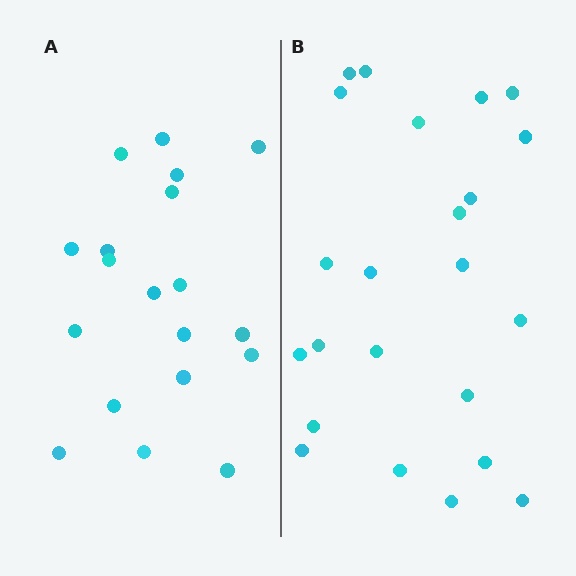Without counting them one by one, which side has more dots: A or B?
Region B (the right region) has more dots.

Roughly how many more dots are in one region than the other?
Region B has about 4 more dots than region A.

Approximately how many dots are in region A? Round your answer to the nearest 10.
About 20 dots. (The exact count is 19, which rounds to 20.)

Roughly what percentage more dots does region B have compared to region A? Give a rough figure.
About 20% more.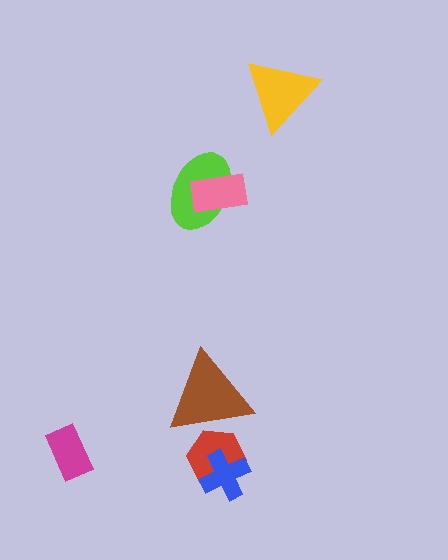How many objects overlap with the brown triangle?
1 object overlaps with the brown triangle.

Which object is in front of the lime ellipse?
The pink rectangle is in front of the lime ellipse.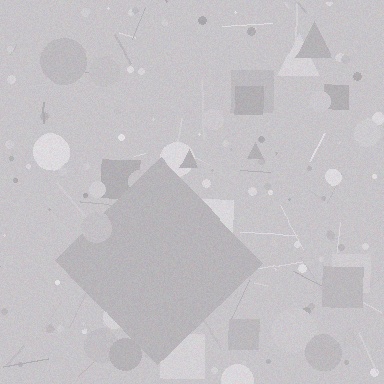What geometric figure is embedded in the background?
A diamond is embedded in the background.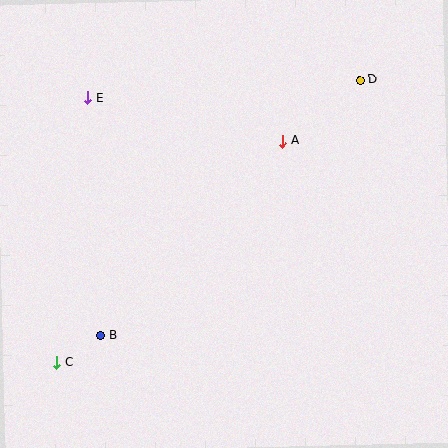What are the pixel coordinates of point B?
Point B is at (100, 335).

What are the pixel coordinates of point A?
Point A is at (283, 141).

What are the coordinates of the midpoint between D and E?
The midpoint between D and E is at (224, 89).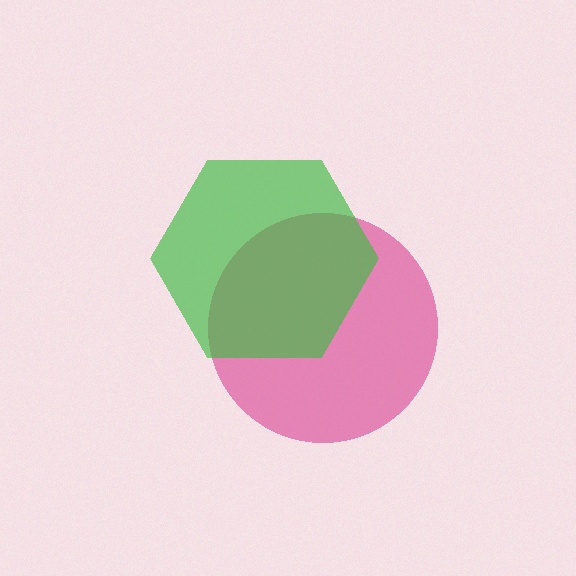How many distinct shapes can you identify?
There are 2 distinct shapes: a magenta circle, a green hexagon.